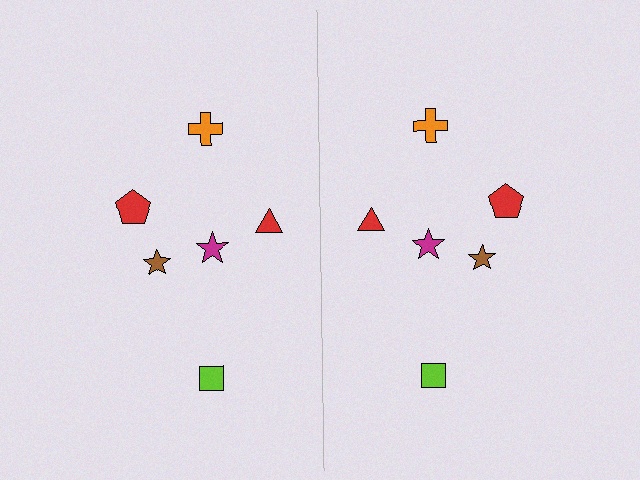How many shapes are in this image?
There are 12 shapes in this image.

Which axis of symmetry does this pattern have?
The pattern has a vertical axis of symmetry running through the center of the image.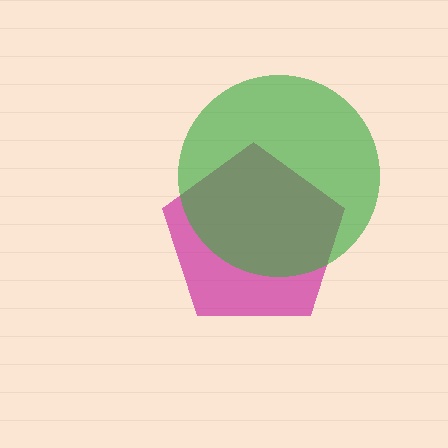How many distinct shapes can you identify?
There are 2 distinct shapes: a magenta pentagon, a green circle.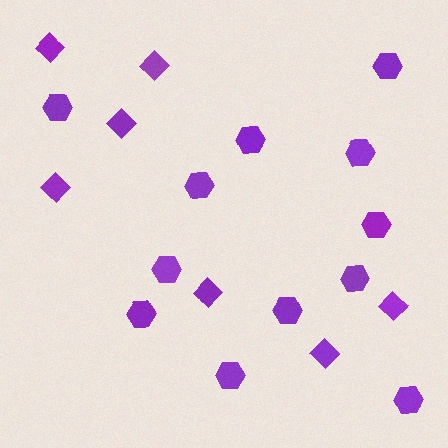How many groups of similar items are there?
There are 2 groups: one group of hexagons (12) and one group of diamonds (7).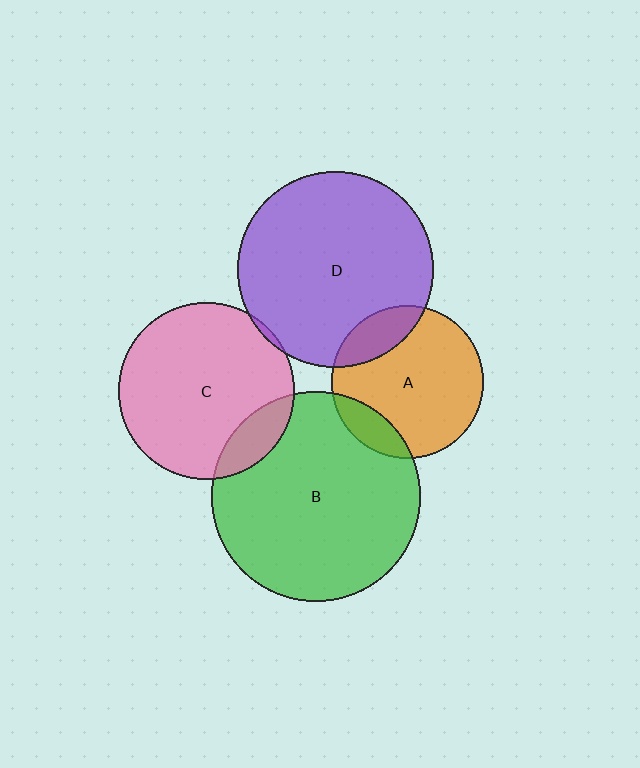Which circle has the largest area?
Circle B (green).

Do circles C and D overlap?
Yes.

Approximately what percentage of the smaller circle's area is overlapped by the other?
Approximately 5%.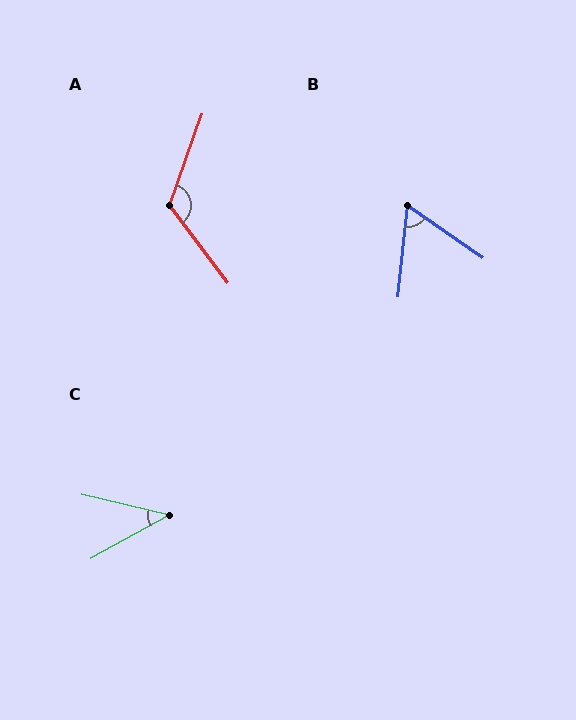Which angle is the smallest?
C, at approximately 42 degrees.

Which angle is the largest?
A, at approximately 124 degrees.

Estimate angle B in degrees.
Approximately 61 degrees.